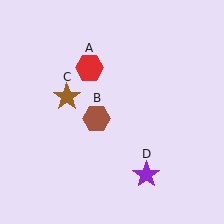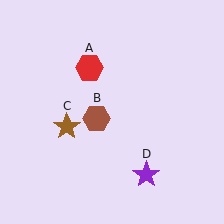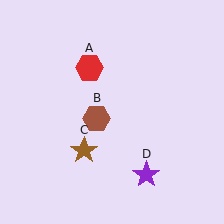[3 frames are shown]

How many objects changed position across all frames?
1 object changed position: brown star (object C).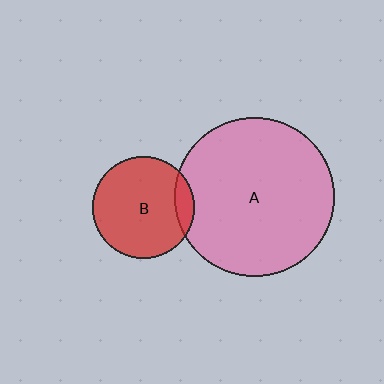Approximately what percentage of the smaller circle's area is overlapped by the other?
Approximately 10%.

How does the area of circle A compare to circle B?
Approximately 2.4 times.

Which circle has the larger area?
Circle A (pink).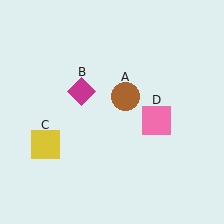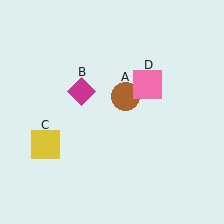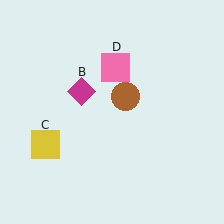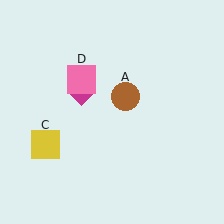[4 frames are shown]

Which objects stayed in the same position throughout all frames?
Brown circle (object A) and magenta diamond (object B) and yellow square (object C) remained stationary.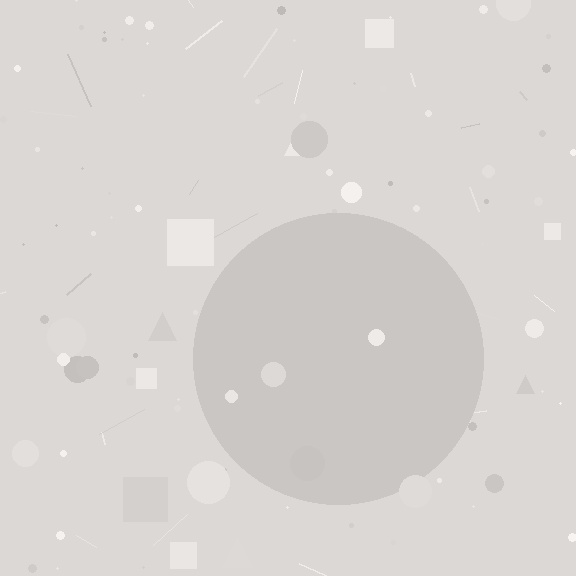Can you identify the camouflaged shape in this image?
The camouflaged shape is a circle.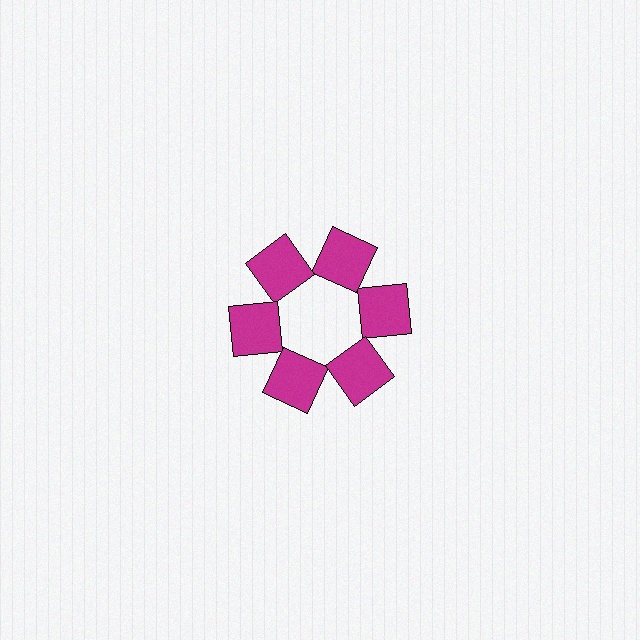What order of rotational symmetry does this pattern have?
This pattern has 6-fold rotational symmetry.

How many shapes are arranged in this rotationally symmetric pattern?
There are 6 shapes, arranged in 6 groups of 1.